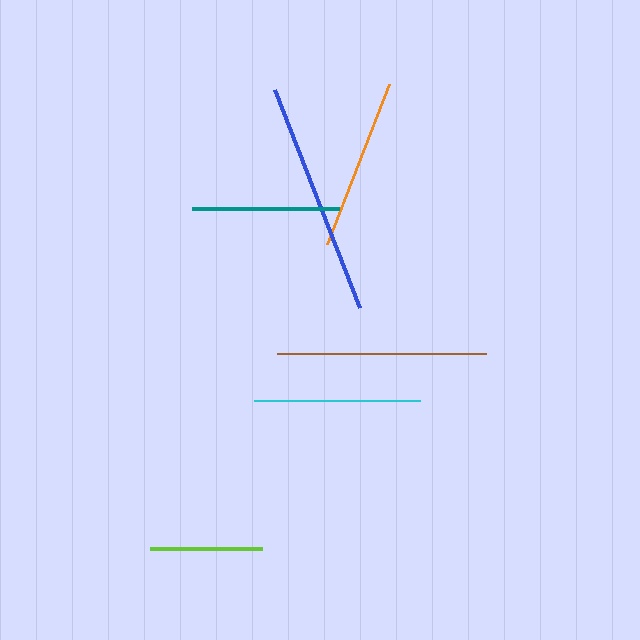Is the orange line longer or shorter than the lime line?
The orange line is longer than the lime line.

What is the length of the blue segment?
The blue segment is approximately 234 pixels long.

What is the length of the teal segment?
The teal segment is approximately 147 pixels long.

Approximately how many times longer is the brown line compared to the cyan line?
The brown line is approximately 1.3 times the length of the cyan line.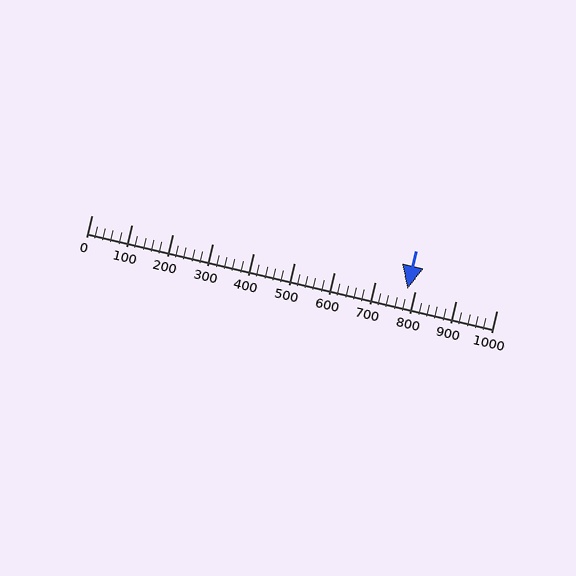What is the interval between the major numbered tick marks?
The major tick marks are spaced 100 units apart.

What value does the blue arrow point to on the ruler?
The blue arrow points to approximately 781.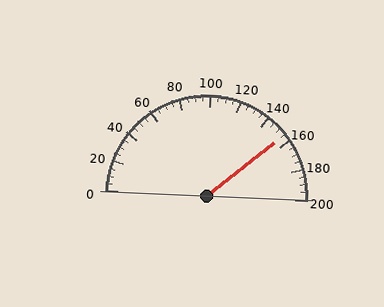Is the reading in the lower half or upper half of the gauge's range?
The reading is in the upper half of the range (0 to 200).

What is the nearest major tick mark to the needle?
The nearest major tick mark is 160.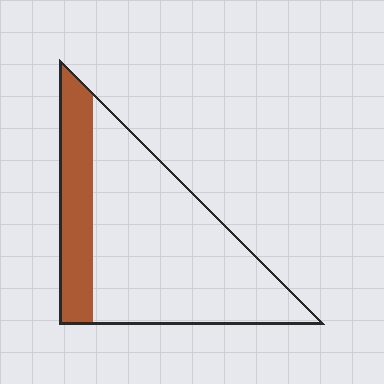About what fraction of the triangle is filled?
About one quarter (1/4).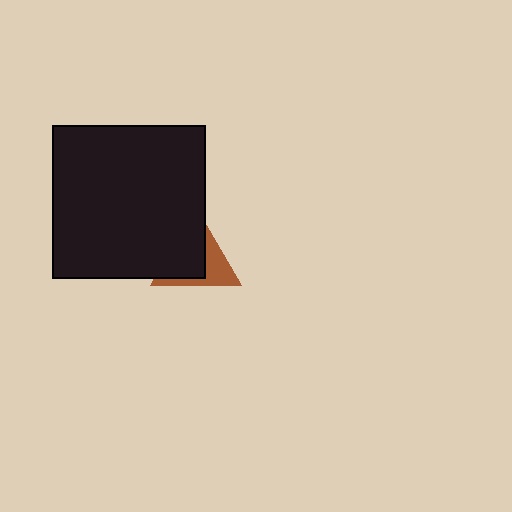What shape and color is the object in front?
The object in front is a black square.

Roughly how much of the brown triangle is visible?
A small part of it is visible (roughly 40%).